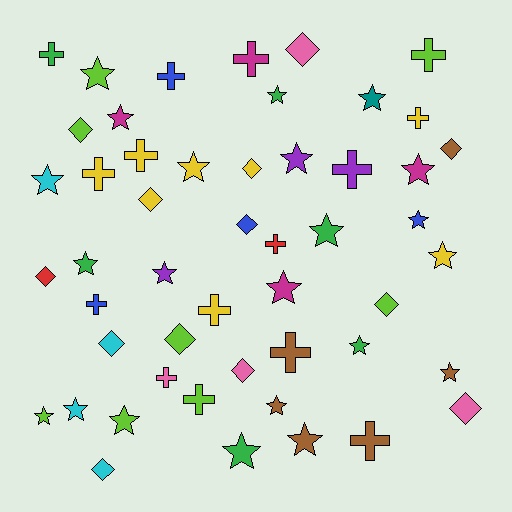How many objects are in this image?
There are 50 objects.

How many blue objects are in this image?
There are 4 blue objects.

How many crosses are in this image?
There are 15 crosses.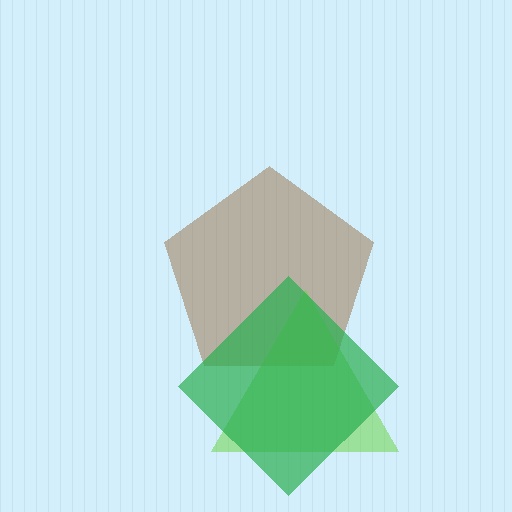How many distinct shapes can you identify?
There are 3 distinct shapes: a brown pentagon, a lime triangle, a green diamond.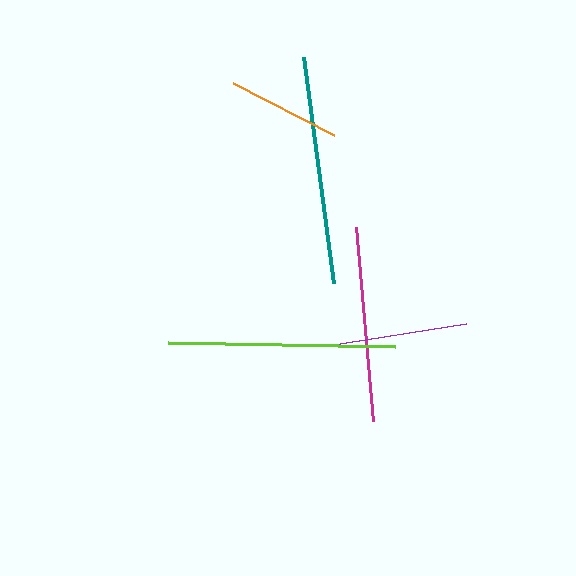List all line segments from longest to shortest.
From longest to shortest: teal, lime, magenta, purple, orange.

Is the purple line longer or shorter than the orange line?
The purple line is longer than the orange line.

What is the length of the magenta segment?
The magenta segment is approximately 195 pixels long.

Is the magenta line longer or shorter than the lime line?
The lime line is longer than the magenta line.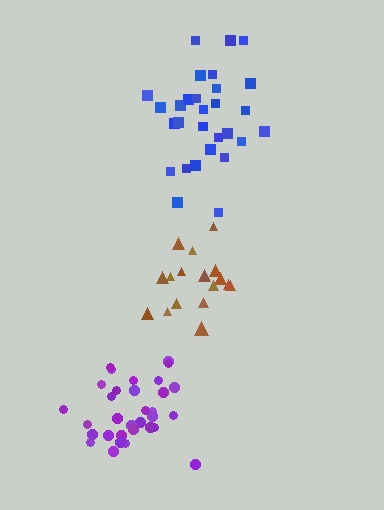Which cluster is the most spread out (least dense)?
Blue.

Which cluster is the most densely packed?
Purple.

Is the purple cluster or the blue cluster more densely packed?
Purple.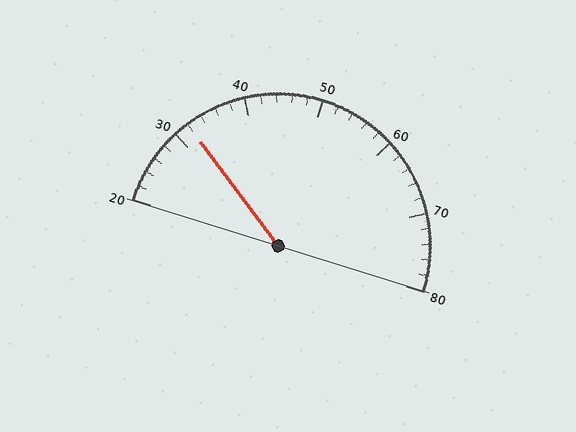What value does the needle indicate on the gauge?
The needle indicates approximately 32.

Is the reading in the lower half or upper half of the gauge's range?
The reading is in the lower half of the range (20 to 80).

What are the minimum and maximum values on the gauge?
The gauge ranges from 20 to 80.